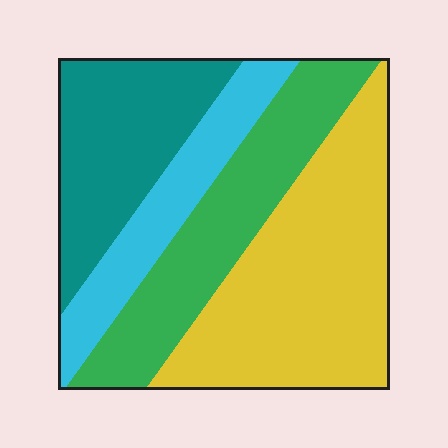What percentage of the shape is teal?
Teal covers 22% of the shape.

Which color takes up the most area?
Yellow, at roughly 40%.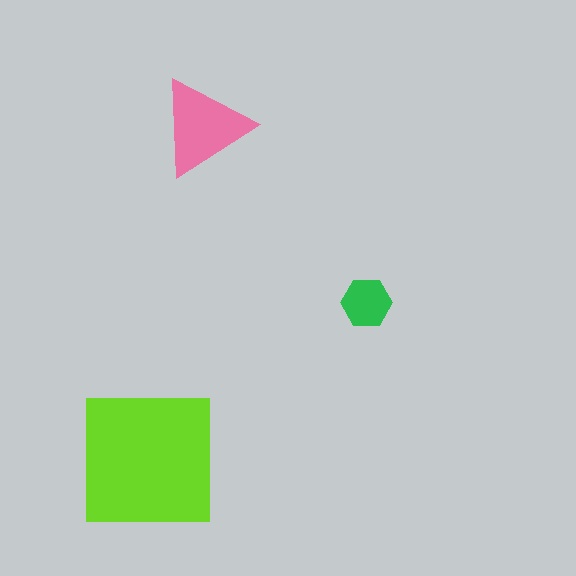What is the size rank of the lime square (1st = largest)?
1st.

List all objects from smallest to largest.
The green hexagon, the pink triangle, the lime square.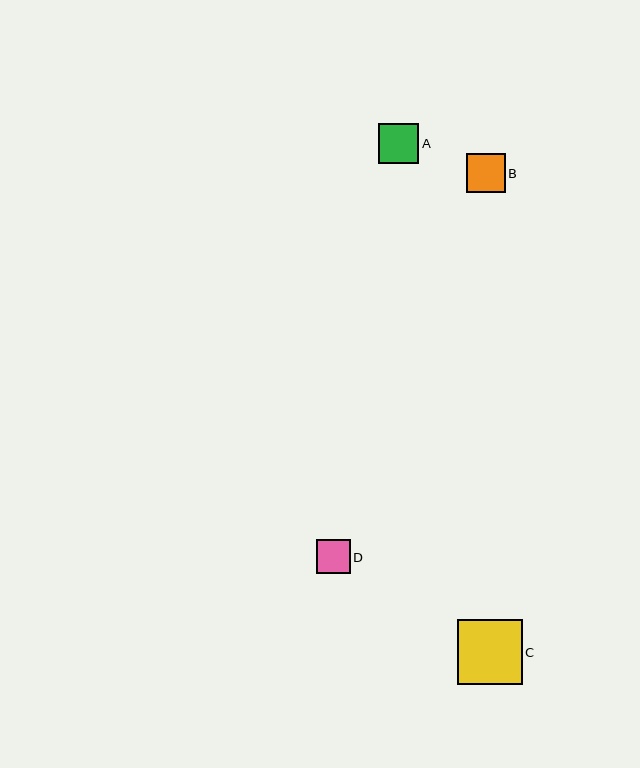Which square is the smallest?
Square D is the smallest with a size of approximately 34 pixels.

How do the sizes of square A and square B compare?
Square A and square B are approximately the same size.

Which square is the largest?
Square C is the largest with a size of approximately 65 pixels.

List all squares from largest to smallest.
From largest to smallest: C, A, B, D.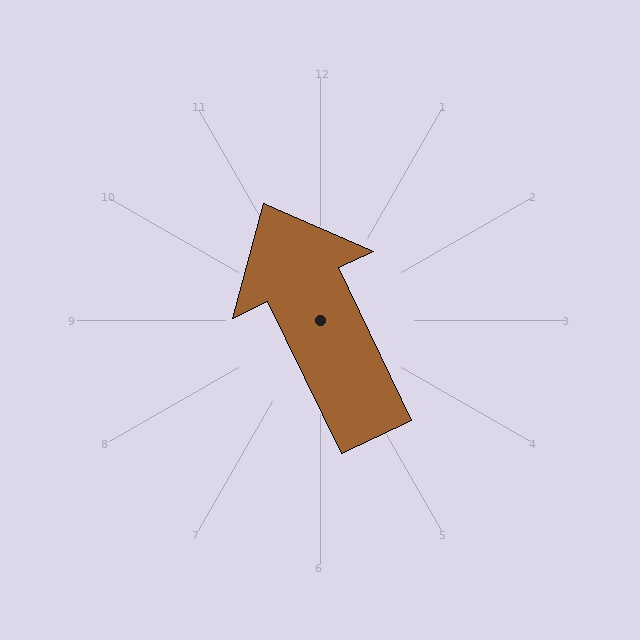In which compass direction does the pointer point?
Northwest.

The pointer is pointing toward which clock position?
Roughly 11 o'clock.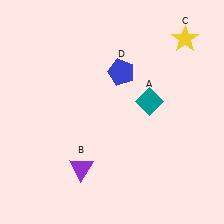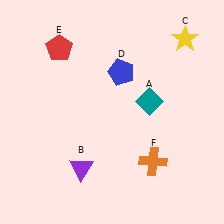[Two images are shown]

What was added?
A red pentagon (E), an orange cross (F) were added in Image 2.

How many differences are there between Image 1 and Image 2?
There are 2 differences between the two images.